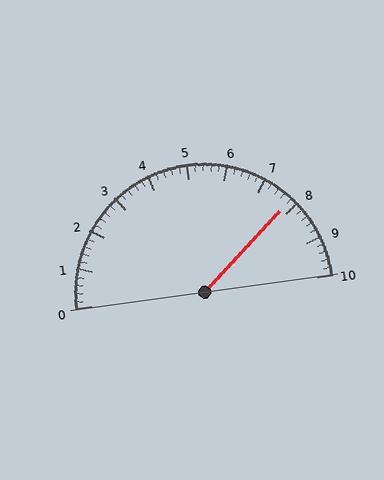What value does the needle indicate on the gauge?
The needle indicates approximately 7.8.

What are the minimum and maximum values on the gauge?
The gauge ranges from 0 to 10.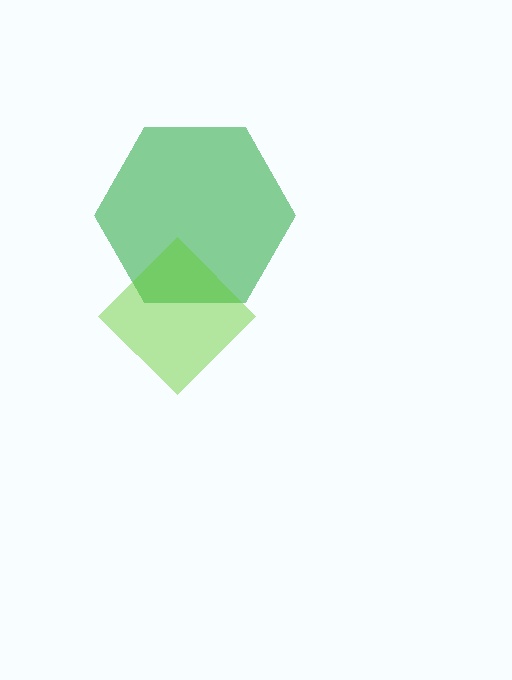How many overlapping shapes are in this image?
There are 2 overlapping shapes in the image.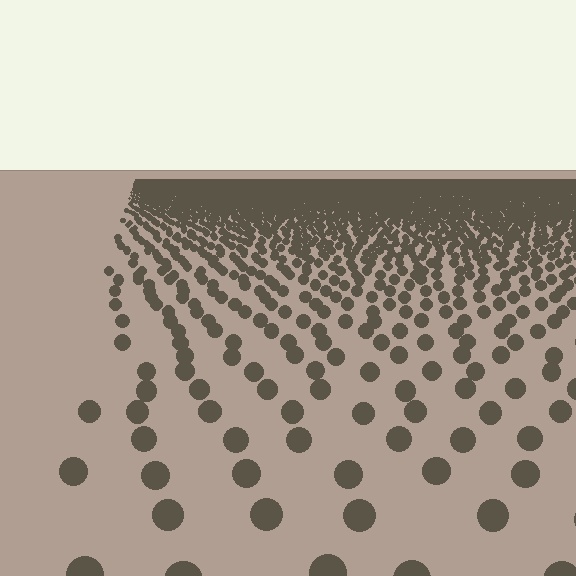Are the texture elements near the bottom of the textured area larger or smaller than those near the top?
Larger. Near the bottom, elements are closer to the viewer and appear at a bigger on-screen size.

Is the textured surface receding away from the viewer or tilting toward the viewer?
The surface is receding away from the viewer. Texture elements get smaller and denser toward the top.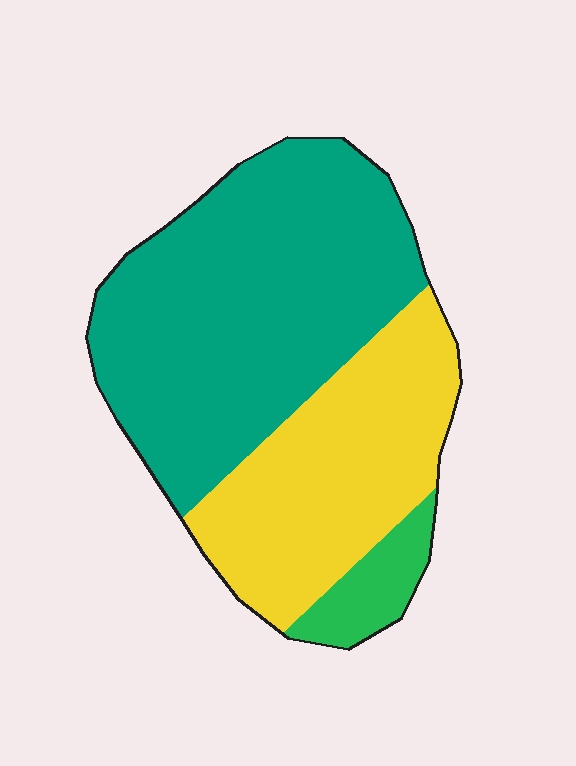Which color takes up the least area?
Green, at roughly 10%.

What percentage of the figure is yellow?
Yellow takes up about one third (1/3) of the figure.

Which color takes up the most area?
Teal, at roughly 55%.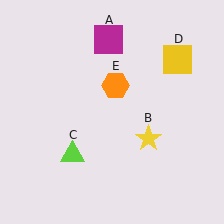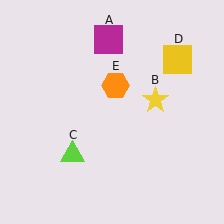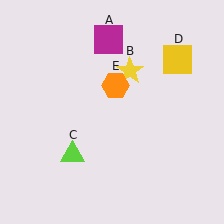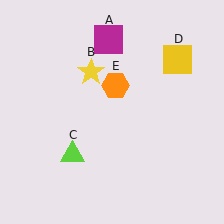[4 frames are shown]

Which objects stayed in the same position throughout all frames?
Magenta square (object A) and lime triangle (object C) and yellow square (object D) and orange hexagon (object E) remained stationary.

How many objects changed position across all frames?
1 object changed position: yellow star (object B).